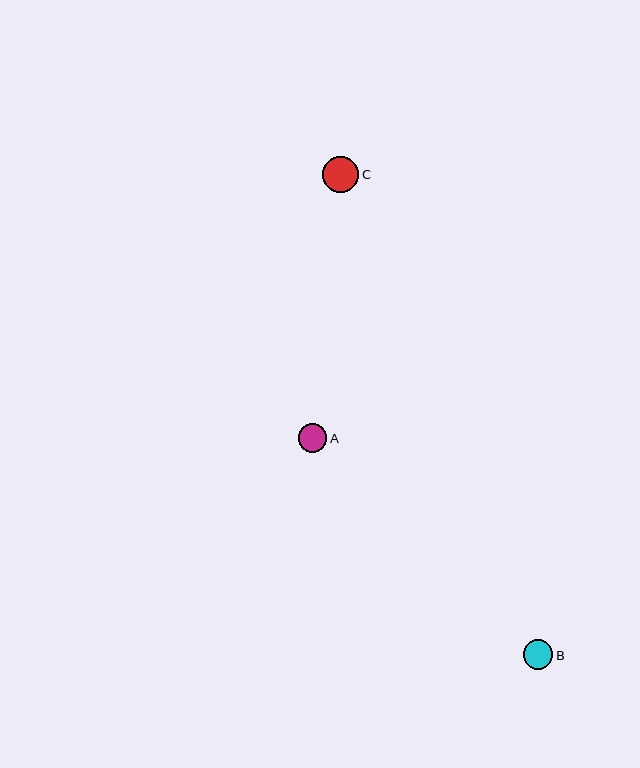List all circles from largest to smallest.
From largest to smallest: C, B, A.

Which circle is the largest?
Circle C is the largest with a size of approximately 36 pixels.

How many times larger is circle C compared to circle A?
Circle C is approximately 1.3 times the size of circle A.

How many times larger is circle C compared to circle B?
Circle C is approximately 1.2 times the size of circle B.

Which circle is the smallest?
Circle A is the smallest with a size of approximately 29 pixels.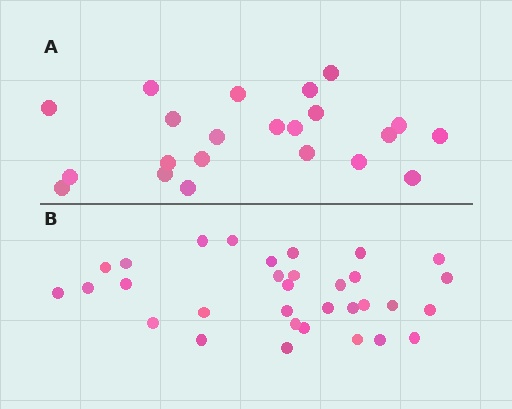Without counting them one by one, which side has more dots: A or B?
Region B (the bottom region) has more dots.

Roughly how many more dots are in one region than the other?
Region B has roughly 10 or so more dots than region A.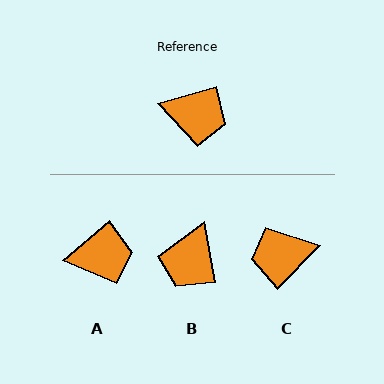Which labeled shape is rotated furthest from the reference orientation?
C, about 151 degrees away.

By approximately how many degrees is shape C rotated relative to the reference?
Approximately 151 degrees clockwise.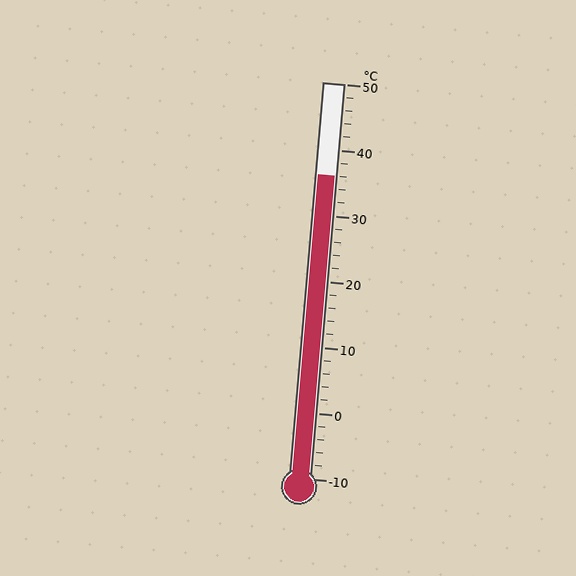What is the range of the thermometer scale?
The thermometer scale ranges from -10°C to 50°C.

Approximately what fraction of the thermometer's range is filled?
The thermometer is filled to approximately 75% of its range.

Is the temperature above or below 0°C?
The temperature is above 0°C.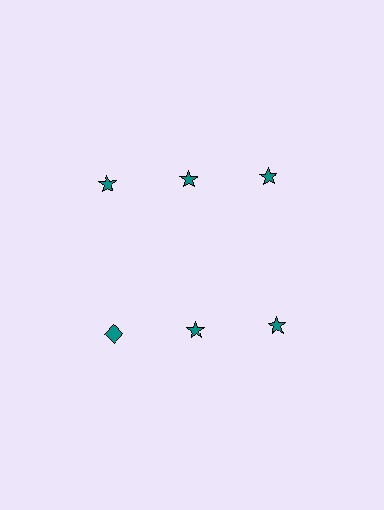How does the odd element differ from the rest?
It has a different shape: diamond instead of star.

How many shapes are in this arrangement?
There are 6 shapes arranged in a grid pattern.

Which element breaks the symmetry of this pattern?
The teal diamond in the second row, leftmost column breaks the symmetry. All other shapes are teal stars.